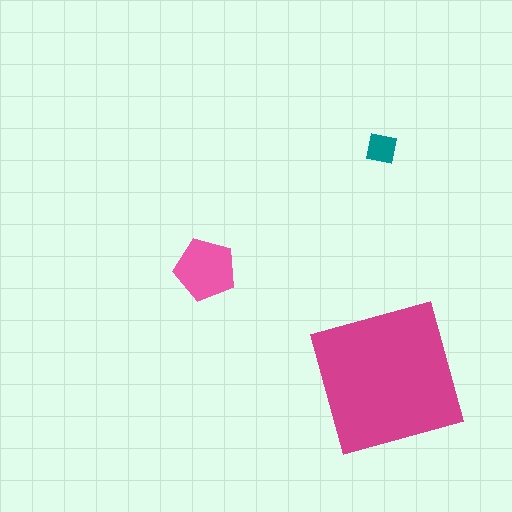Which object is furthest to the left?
The pink pentagon is leftmost.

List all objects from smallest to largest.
The teal square, the pink pentagon, the magenta square.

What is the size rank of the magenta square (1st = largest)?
1st.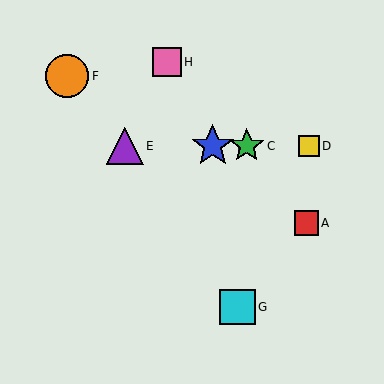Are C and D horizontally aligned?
Yes, both are at y≈146.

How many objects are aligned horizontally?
4 objects (B, C, D, E) are aligned horizontally.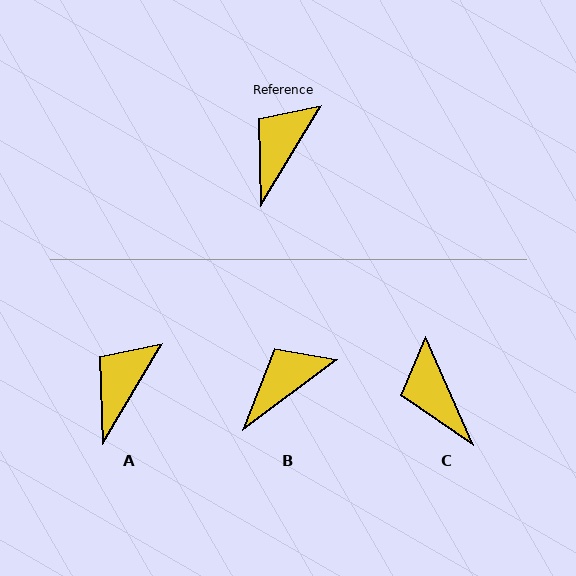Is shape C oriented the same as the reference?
No, it is off by about 54 degrees.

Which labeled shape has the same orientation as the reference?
A.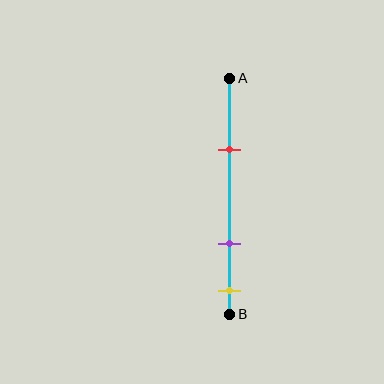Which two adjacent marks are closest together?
The purple and yellow marks are the closest adjacent pair.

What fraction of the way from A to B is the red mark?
The red mark is approximately 30% (0.3) of the way from A to B.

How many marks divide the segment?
There are 3 marks dividing the segment.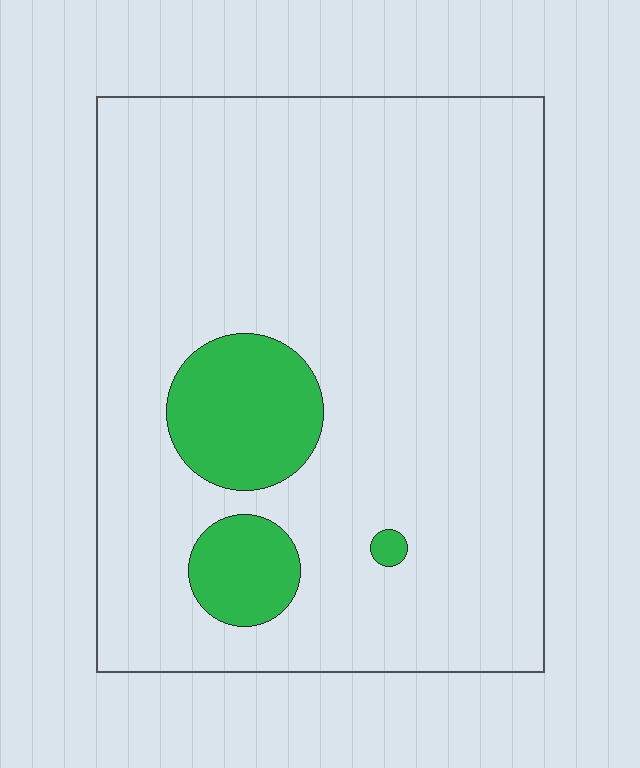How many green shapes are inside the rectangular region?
3.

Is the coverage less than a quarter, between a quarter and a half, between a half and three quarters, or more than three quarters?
Less than a quarter.